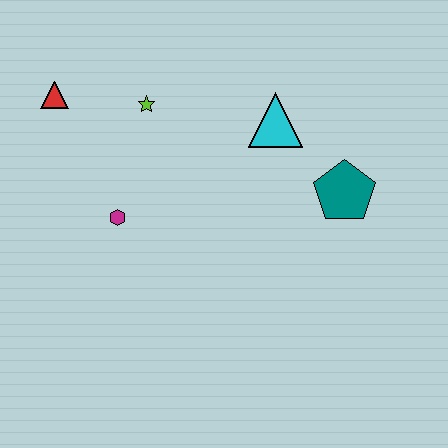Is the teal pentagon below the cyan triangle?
Yes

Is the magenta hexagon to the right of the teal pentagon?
No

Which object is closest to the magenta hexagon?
The lime star is closest to the magenta hexagon.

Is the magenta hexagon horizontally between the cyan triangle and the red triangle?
Yes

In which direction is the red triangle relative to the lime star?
The red triangle is to the left of the lime star.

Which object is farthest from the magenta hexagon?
The teal pentagon is farthest from the magenta hexagon.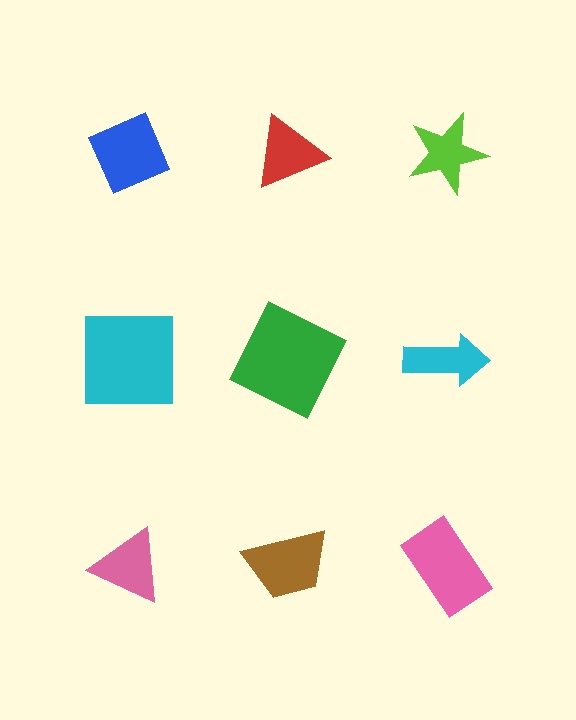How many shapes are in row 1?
3 shapes.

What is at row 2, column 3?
A cyan arrow.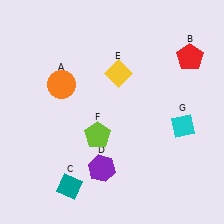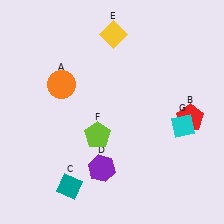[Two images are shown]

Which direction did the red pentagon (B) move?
The red pentagon (B) moved down.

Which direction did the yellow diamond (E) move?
The yellow diamond (E) moved up.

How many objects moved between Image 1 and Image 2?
2 objects moved between the two images.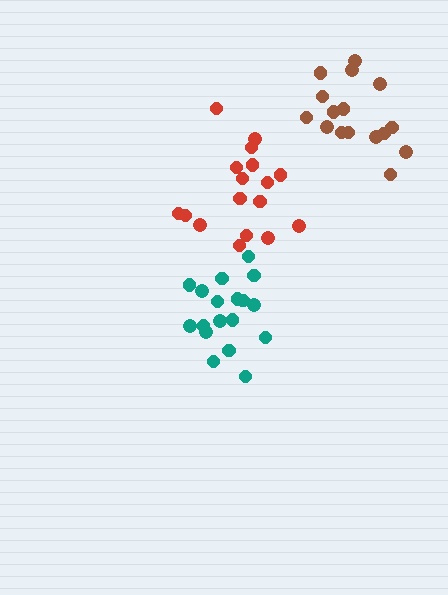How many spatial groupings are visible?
There are 3 spatial groupings.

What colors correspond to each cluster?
The clusters are colored: red, teal, brown.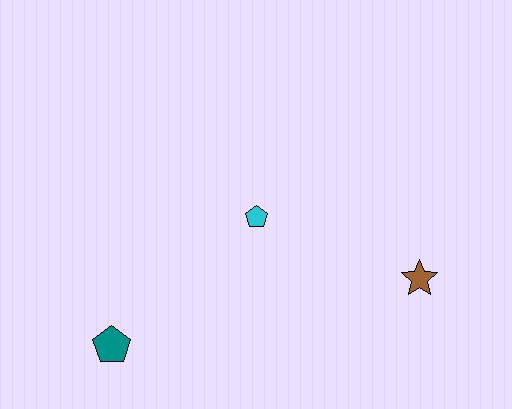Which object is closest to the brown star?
The cyan pentagon is closest to the brown star.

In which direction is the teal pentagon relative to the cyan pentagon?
The teal pentagon is to the left of the cyan pentagon.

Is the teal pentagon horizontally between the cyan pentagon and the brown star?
No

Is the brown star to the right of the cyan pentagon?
Yes